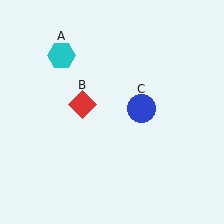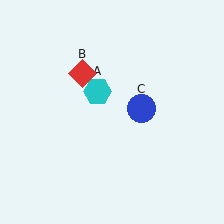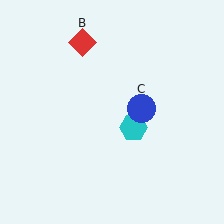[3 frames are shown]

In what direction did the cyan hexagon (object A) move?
The cyan hexagon (object A) moved down and to the right.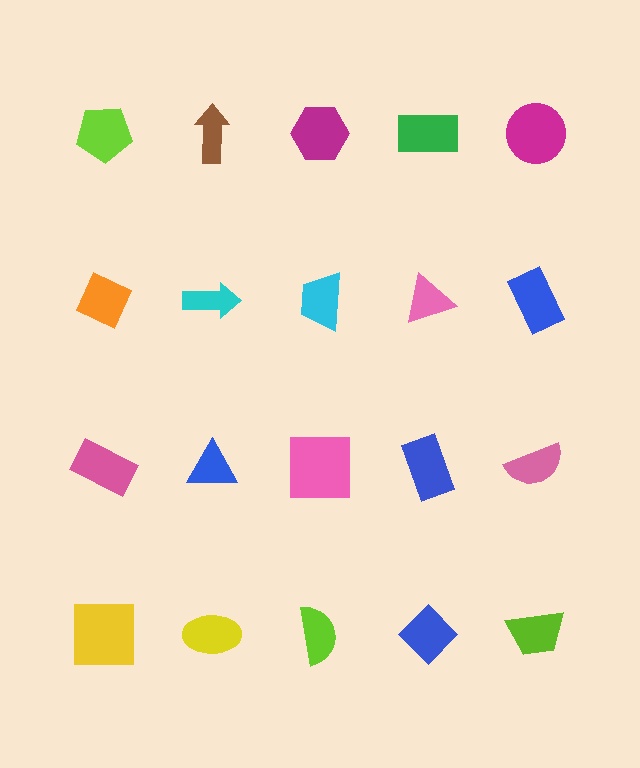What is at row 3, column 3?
A pink square.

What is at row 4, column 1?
A yellow square.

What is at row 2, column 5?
A blue rectangle.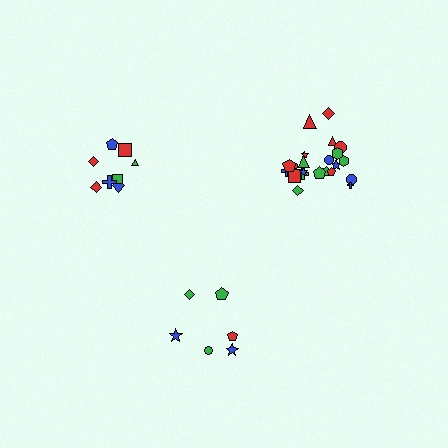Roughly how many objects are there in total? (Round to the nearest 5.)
Roughly 35 objects in total.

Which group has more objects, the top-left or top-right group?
The top-right group.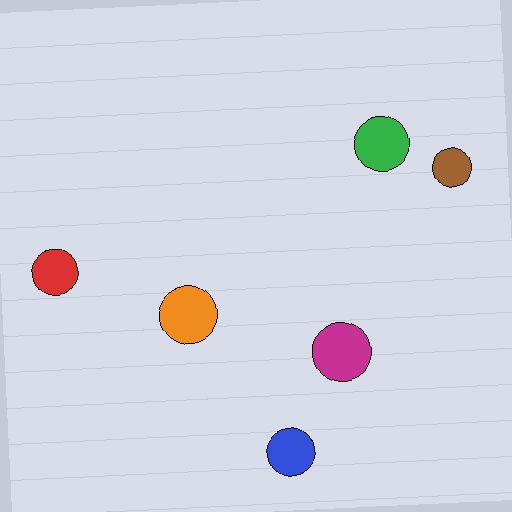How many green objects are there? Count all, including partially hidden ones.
There is 1 green object.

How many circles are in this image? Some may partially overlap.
There are 6 circles.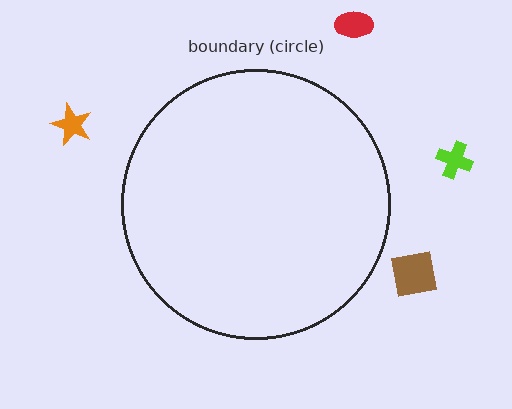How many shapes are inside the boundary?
0 inside, 4 outside.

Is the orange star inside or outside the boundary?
Outside.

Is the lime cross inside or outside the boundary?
Outside.